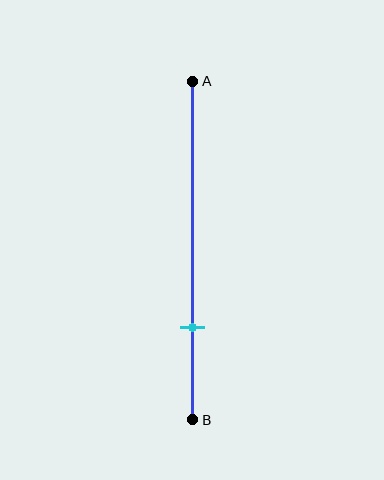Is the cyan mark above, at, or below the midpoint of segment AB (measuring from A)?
The cyan mark is below the midpoint of segment AB.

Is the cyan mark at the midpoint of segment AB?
No, the mark is at about 75% from A, not at the 50% midpoint.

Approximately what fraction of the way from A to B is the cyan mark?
The cyan mark is approximately 75% of the way from A to B.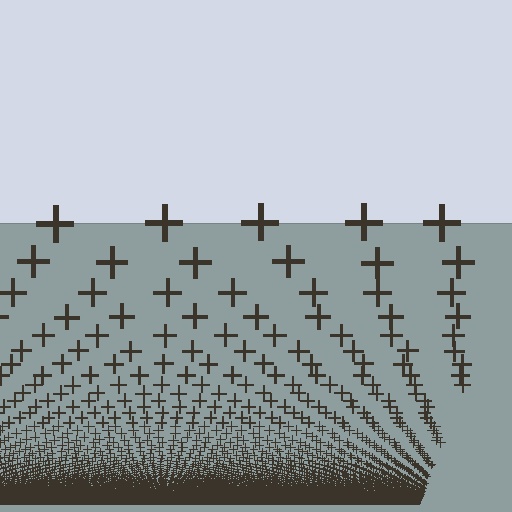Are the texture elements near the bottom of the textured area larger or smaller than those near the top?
Smaller. The gradient is inverted — elements near the bottom are smaller and denser.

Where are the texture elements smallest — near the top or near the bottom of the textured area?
Near the bottom.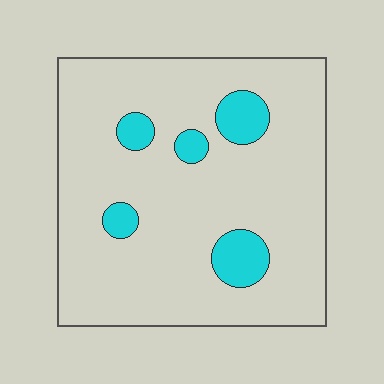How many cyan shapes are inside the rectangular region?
5.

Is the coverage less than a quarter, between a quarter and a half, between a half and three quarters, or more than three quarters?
Less than a quarter.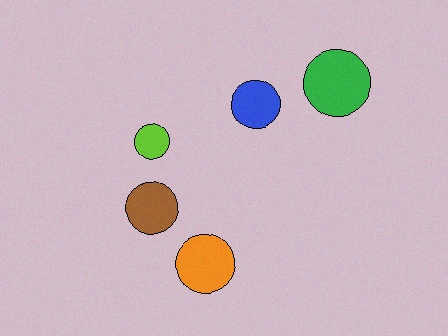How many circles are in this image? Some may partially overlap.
There are 5 circles.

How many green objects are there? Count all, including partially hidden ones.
There is 1 green object.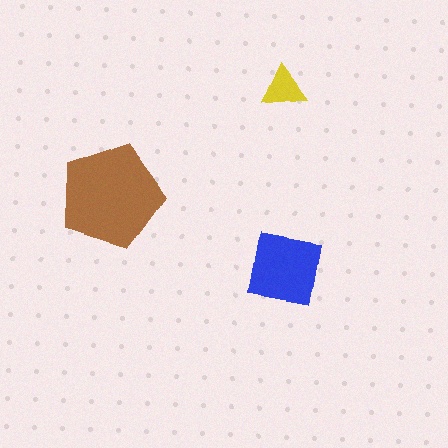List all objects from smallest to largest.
The yellow triangle, the blue square, the brown pentagon.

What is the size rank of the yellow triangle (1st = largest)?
3rd.